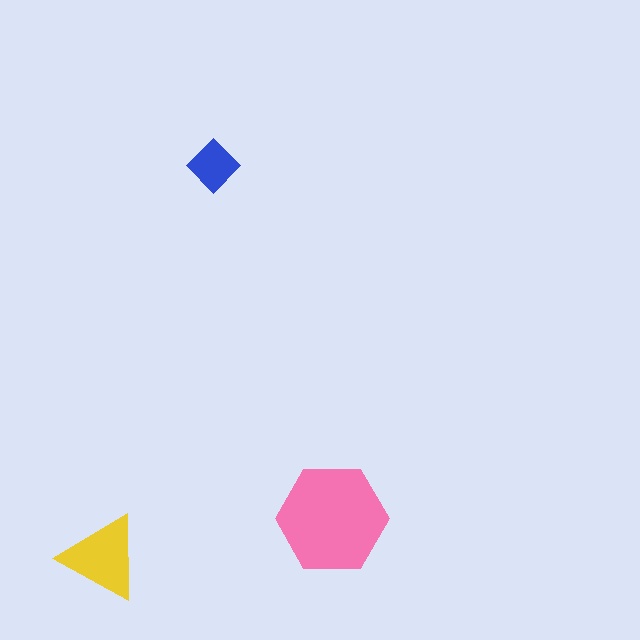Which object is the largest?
The pink hexagon.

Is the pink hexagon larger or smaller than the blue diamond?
Larger.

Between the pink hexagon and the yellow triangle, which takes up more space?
The pink hexagon.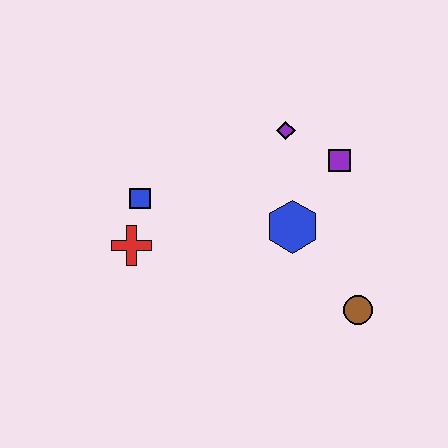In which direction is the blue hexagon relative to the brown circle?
The blue hexagon is above the brown circle.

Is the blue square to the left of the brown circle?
Yes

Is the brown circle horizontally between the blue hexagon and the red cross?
No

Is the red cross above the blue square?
No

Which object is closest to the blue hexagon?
The purple square is closest to the blue hexagon.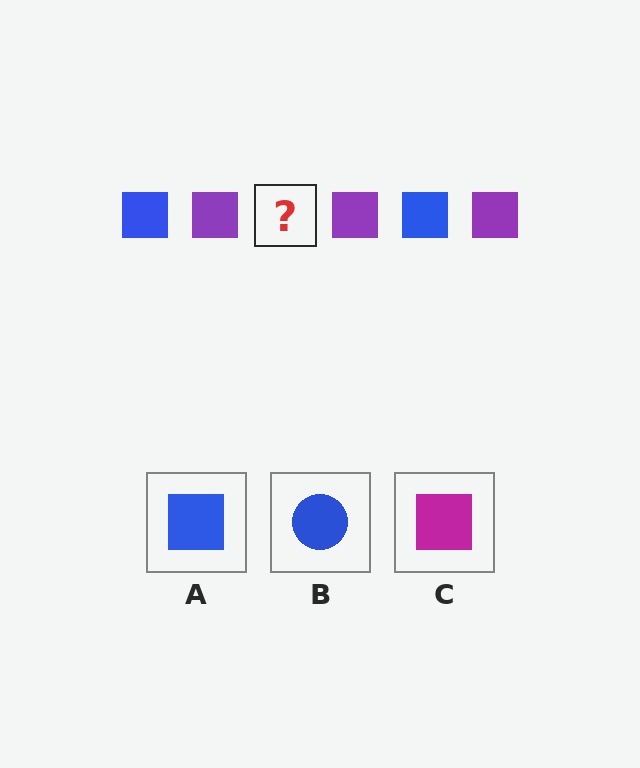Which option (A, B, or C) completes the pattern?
A.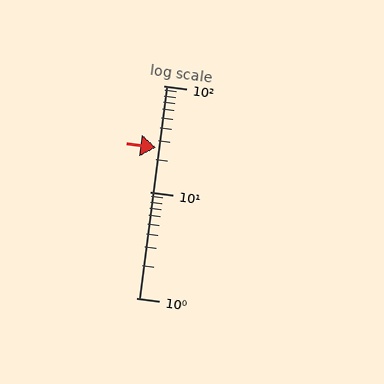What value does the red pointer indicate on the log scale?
The pointer indicates approximately 26.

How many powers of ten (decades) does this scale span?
The scale spans 2 decades, from 1 to 100.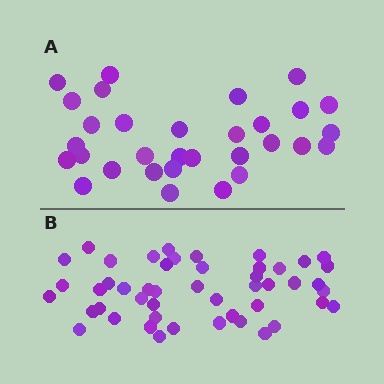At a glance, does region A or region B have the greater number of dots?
Region B (the bottom region) has more dots.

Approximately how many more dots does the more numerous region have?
Region B has approximately 15 more dots than region A.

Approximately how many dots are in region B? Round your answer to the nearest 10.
About 50 dots. (The exact count is 48, which rounds to 50.)